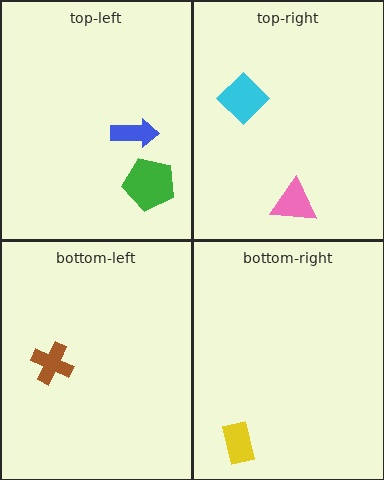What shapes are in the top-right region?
The cyan diamond, the pink triangle.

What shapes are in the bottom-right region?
The yellow rectangle.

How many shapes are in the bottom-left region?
1.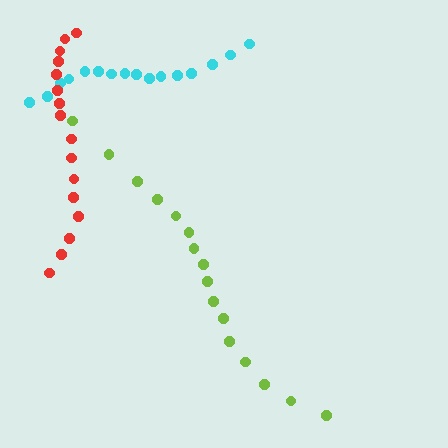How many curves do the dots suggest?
There are 3 distinct paths.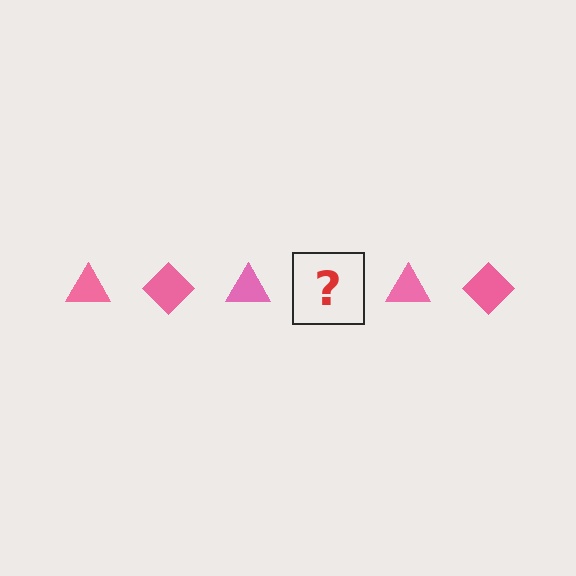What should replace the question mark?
The question mark should be replaced with a pink diamond.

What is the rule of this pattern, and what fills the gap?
The rule is that the pattern cycles through triangle, diamond shapes in pink. The gap should be filled with a pink diamond.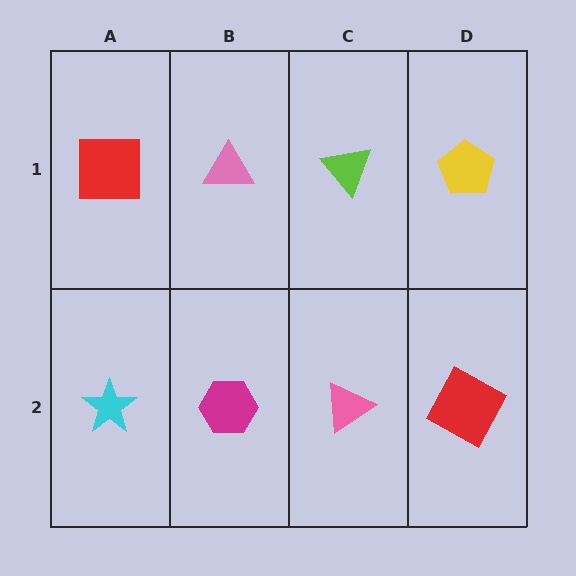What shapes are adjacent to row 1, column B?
A magenta hexagon (row 2, column B), a red square (row 1, column A), a lime triangle (row 1, column C).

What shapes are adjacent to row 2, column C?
A lime triangle (row 1, column C), a magenta hexagon (row 2, column B), a red square (row 2, column D).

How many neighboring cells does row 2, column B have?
3.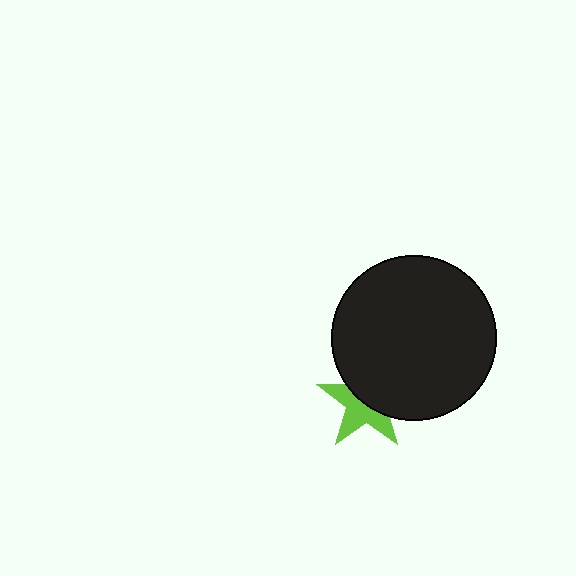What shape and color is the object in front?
The object in front is a black circle.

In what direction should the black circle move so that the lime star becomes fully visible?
The black circle should move toward the upper-right. That is the shortest direction to clear the overlap and leave the lime star fully visible.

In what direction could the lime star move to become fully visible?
The lime star could move toward the lower-left. That would shift it out from behind the black circle entirely.